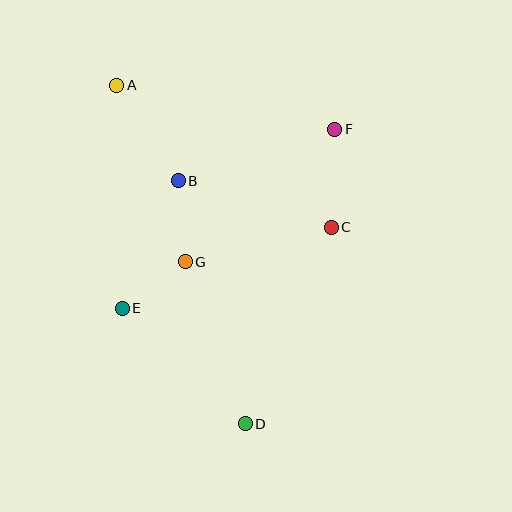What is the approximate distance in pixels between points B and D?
The distance between B and D is approximately 252 pixels.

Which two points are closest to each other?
Points E and G are closest to each other.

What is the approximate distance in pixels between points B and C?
The distance between B and C is approximately 160 pixels.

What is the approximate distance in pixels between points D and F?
The distance between D and F is approximately 308 pixels.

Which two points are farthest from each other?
Points A and D are farthest from each other.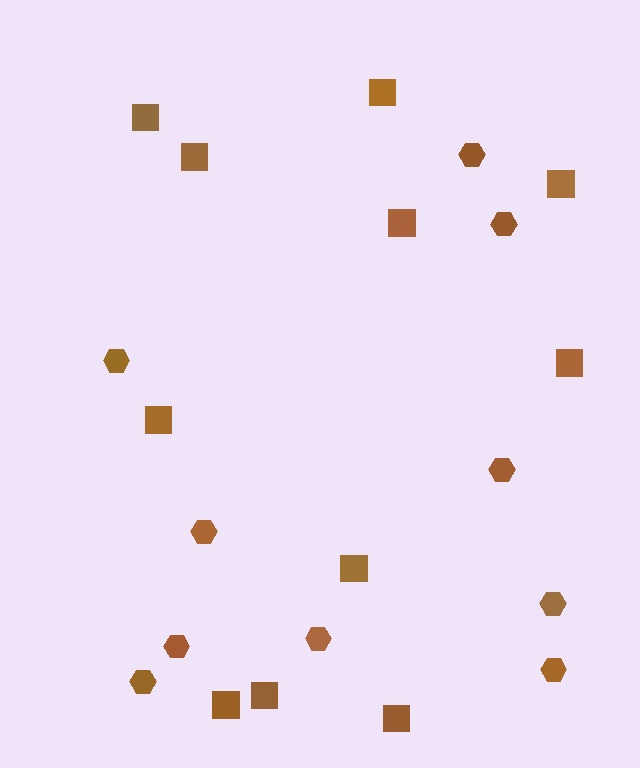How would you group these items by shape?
There are 2 groups: one group of hexagons (10) and one group of squares (11).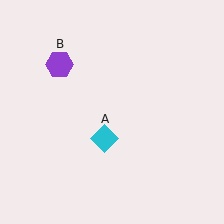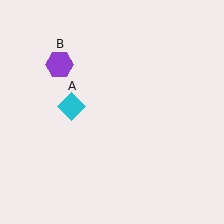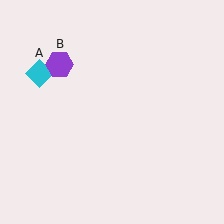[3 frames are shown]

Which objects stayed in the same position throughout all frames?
Purple hexagon (object B) remained stationary.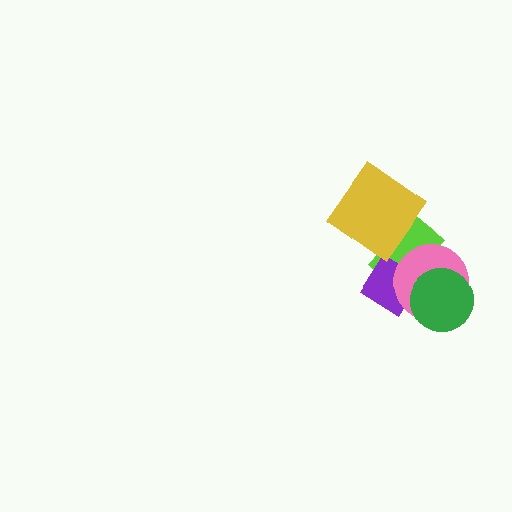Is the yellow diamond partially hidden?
No, no other shape covers it.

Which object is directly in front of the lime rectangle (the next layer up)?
The purple diamond is directly in front of the lime rectangle.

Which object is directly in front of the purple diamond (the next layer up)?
The pink circle is directly in front of the purple diamond.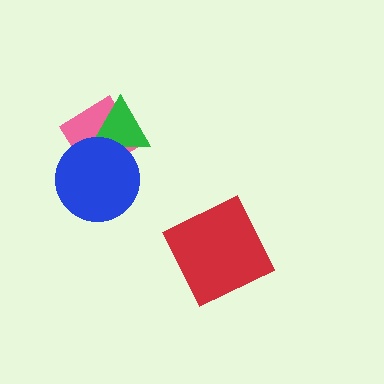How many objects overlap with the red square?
0 objects overlap with the red square.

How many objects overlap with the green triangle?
2 objects overlap with the green triangle.